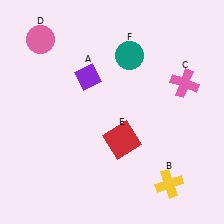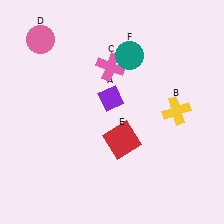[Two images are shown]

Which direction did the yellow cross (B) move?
The yellow cross (B) moved up.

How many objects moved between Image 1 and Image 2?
3 objects moved between the two images.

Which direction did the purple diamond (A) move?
The purple diamond (A) moved right.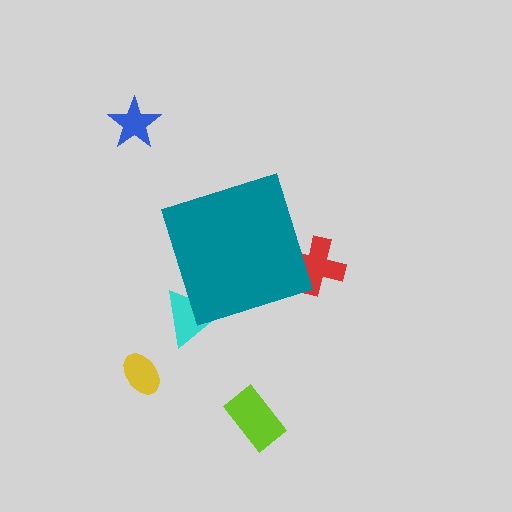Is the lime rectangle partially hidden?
No, the lime rectangle is fully visible.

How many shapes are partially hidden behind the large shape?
2 shapes are partially hidden.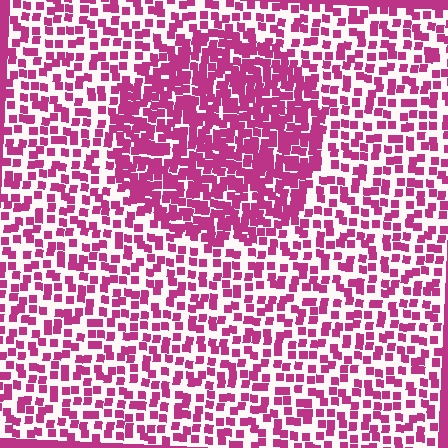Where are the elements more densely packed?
The elements are more densely packed inside the circle boundary.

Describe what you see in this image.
The image contains small magenta elements arranged at two different densities. A circle-shaped region is visible where the elements are more densely packed than the surrounding area.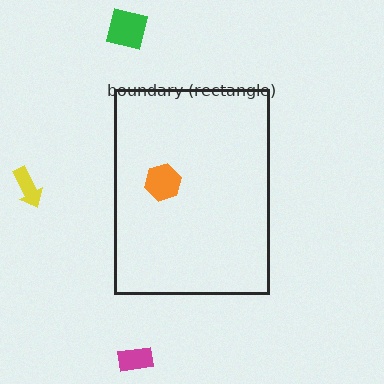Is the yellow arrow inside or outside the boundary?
Outside.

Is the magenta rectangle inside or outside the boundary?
Outside.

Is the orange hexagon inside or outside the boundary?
Inside.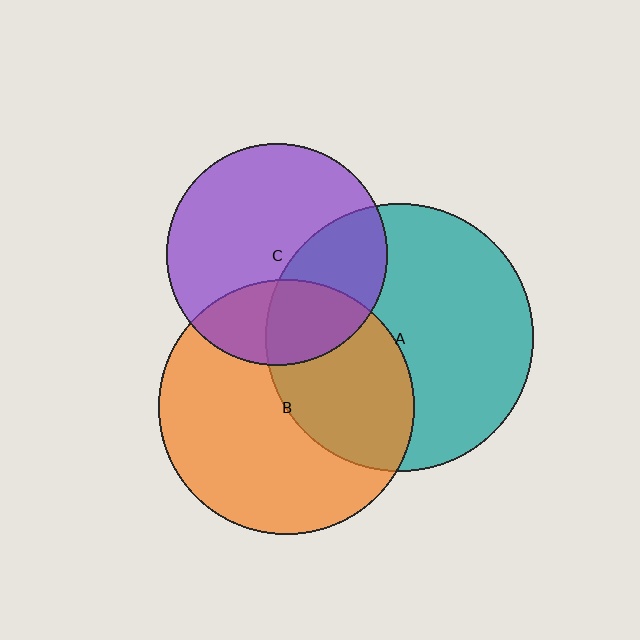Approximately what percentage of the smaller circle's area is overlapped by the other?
Approximately 35%.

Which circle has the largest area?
Circle A (teal).